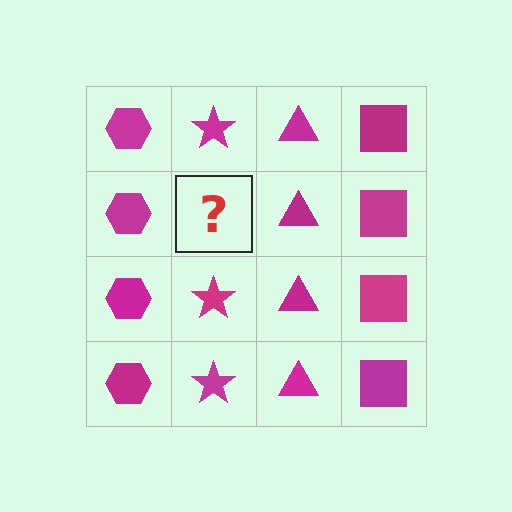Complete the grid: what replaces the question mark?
The question mark should be replaced with a magenta star.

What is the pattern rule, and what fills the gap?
The rule is that each column has a consistent shape. The gap should be filled with a magenta star.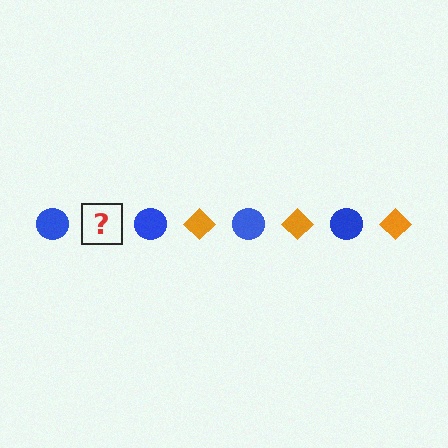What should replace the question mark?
The question mark should be replaced with an orange diamond.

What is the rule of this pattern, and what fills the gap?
The rule is that the pattern alternates between blue circle and orange diamond. The gap should be filled with an orange diamond.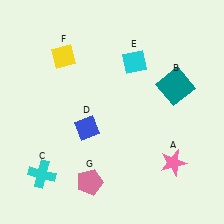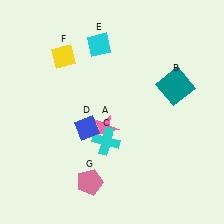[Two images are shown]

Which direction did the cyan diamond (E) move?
The cyan diamond (E) moved left.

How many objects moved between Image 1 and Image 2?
3 objects moved between the two images.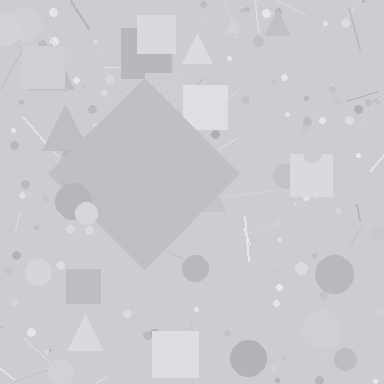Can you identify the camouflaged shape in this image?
The camouflaged shape is a diamond.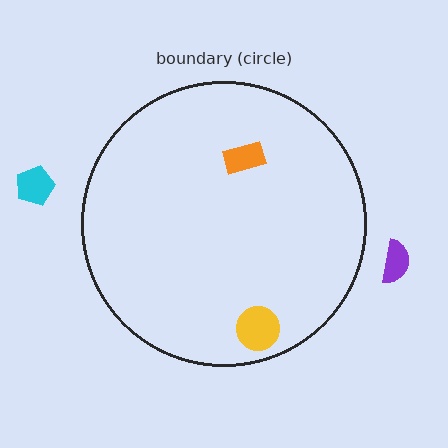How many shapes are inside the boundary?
2 inside, 2 outside.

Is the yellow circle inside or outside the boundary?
Inside.